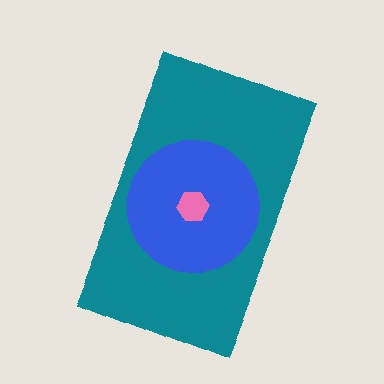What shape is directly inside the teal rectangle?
The blue circle.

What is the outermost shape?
The teal rectangle.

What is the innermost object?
The pink hexagon.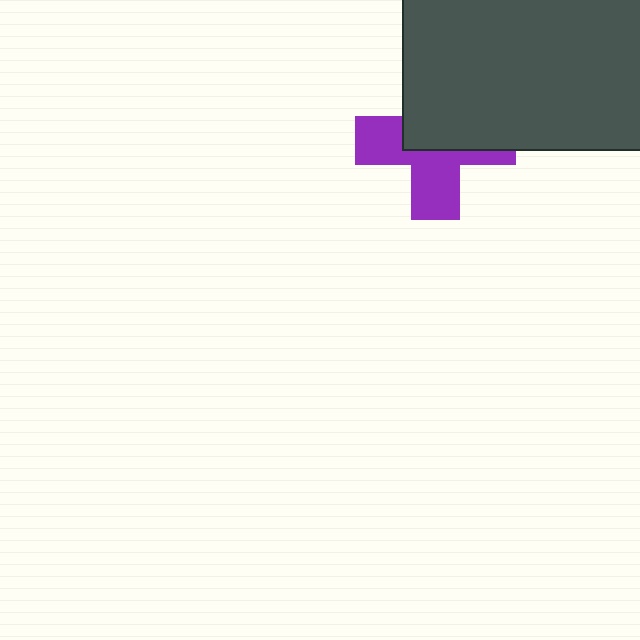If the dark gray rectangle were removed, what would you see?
You would see the complete purple cross.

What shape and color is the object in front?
The object in front is a dark gray rectangle.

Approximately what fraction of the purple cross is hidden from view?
Roughly 51% of the purple cross is hidden behind the dark gray rectangle.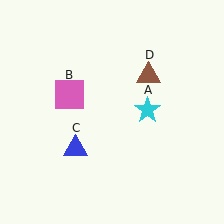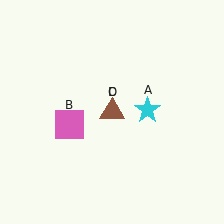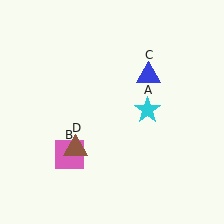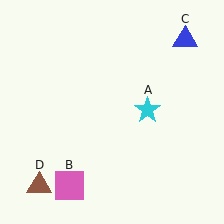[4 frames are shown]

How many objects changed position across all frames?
3 objects changed position: pink square (object B), blue triangle (object C), brown triangle (object D).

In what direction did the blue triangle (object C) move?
The blue triangle (object C) moved up and to the right.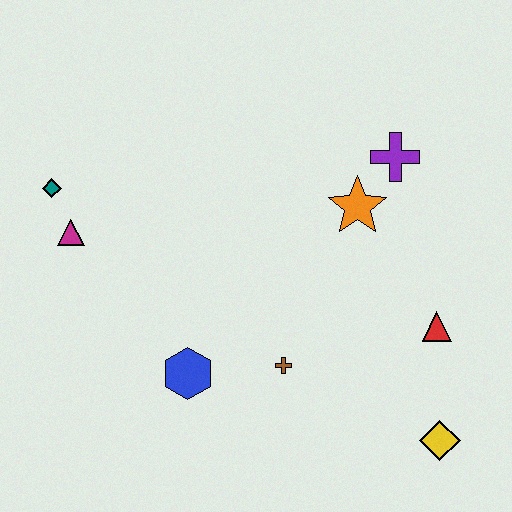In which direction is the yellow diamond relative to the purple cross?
The yellow diamond is below the purple cross.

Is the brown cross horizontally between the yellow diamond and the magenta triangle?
Yes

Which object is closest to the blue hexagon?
The brown cross is closest to the blue hexagon.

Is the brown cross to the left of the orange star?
Yes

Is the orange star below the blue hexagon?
No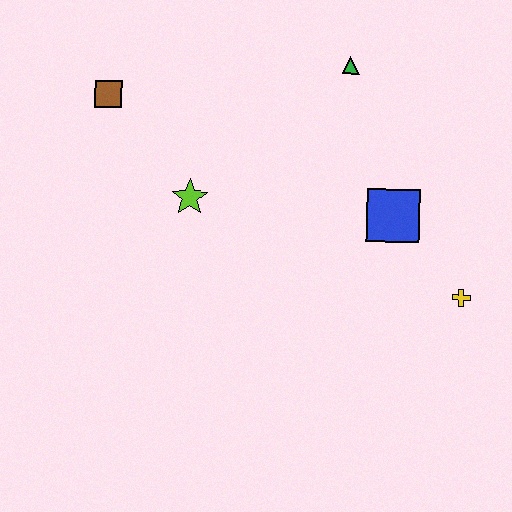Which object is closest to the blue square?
The yellow cross is closest to the blue square.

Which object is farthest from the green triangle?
The yellow cross is farthest from the green triangle.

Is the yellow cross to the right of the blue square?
Yes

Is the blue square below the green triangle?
Yes